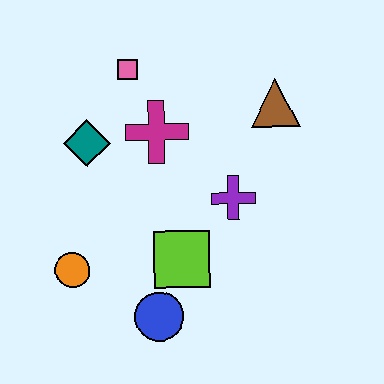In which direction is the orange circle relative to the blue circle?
The orange circle is to the left of the blue circle.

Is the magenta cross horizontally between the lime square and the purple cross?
No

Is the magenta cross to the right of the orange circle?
Yes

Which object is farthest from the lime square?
The pink square is farthest from the lime square.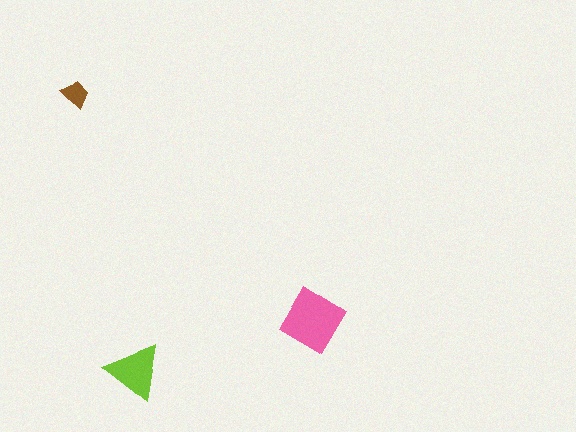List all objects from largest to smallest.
The pink diamond, the lime triangle, the brown trapezoid.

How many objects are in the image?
There are 3 objects in the image.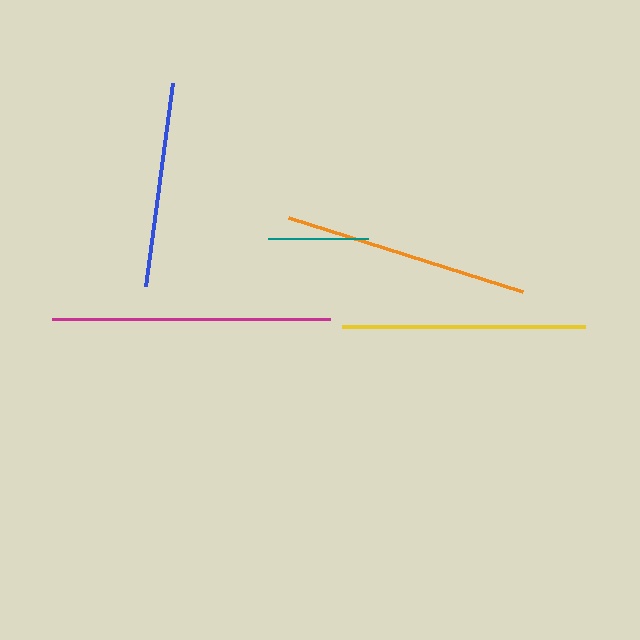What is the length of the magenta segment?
The magenta segment is approximately 278 pixels long.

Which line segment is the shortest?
The teal line is the shortest at approximately 100 pixels.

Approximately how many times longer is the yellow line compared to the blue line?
The yellow line is approximately 1.2 times the length of the blue line.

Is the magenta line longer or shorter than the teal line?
The magenta line is longer than the teal line.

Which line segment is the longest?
The magenta line is the longest at approximately 278 pixels.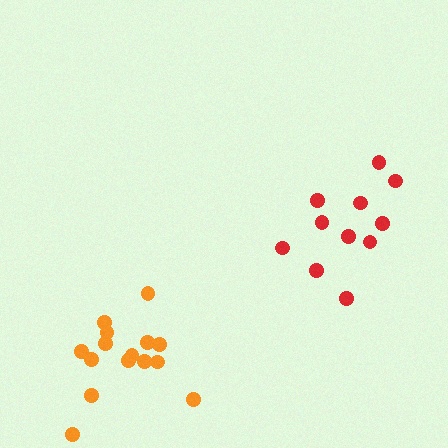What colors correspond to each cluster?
The clusters are colored: red, orange.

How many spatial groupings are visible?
There are 2 spatial groupings.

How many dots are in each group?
Group 1: 11 dots, Group 2: 15 dots (26 total).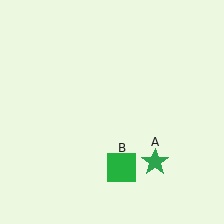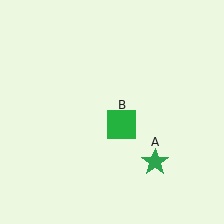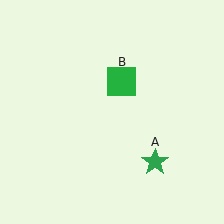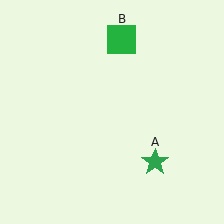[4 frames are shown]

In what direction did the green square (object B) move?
The green square (object B) moved up.